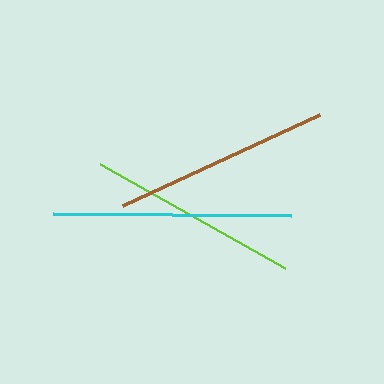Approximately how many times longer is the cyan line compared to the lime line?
The cyan line is approximately 1.1 times the length of the lime line.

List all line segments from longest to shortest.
From longest to shortest: cyan, brown, lime.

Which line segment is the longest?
The cyan line is the longest at approximately 238 pixels.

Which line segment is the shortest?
The lime line is the shortest at approximately 212 pixels.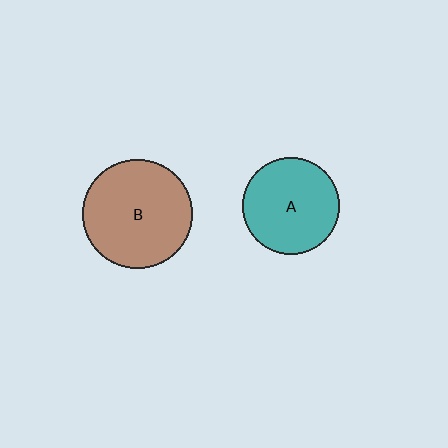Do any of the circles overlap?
No, none of the circles overlap.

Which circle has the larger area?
Circle B (brown).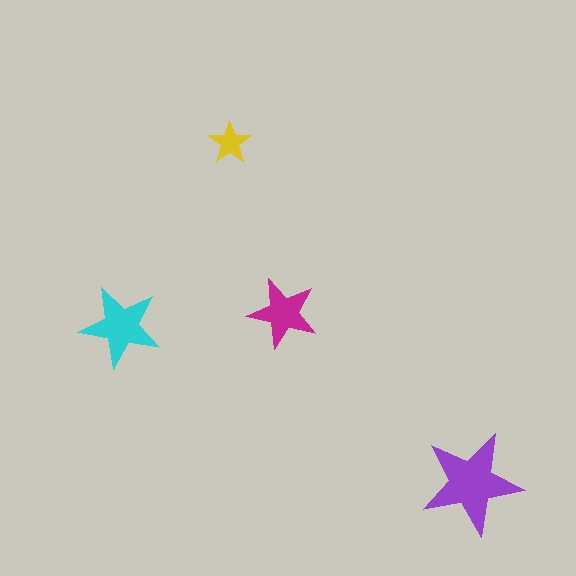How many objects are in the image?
There are 4 objects in the image.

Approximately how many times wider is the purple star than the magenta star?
About 1.5 times wider.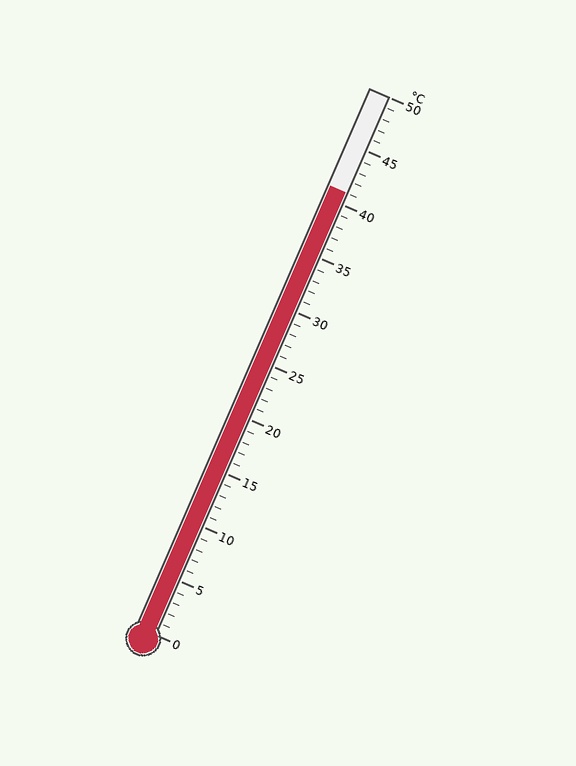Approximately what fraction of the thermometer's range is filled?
The thermometer is filled to approximately 80% of its range.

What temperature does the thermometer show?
The thermometer shows approximately 41°C.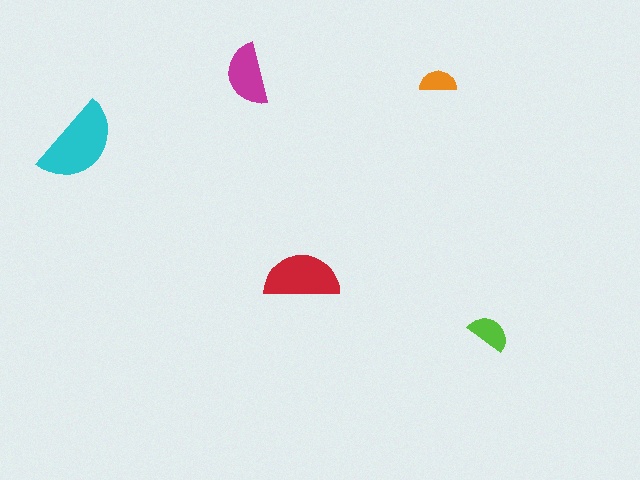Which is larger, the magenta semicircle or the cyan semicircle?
The cyan one.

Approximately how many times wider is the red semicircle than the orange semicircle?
About 2 times wider.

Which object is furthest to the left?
The cyan semicircle is leftmost.